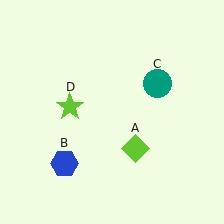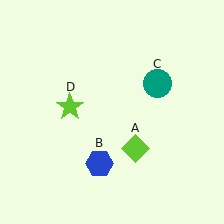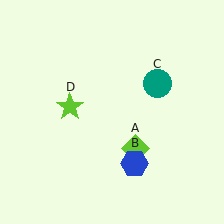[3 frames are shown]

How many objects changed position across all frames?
1 object changed position: blue hexagon (object B).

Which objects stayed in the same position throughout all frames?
Lime diamond (object A) and teal circle (object C) and lime star (object D) remained stationary.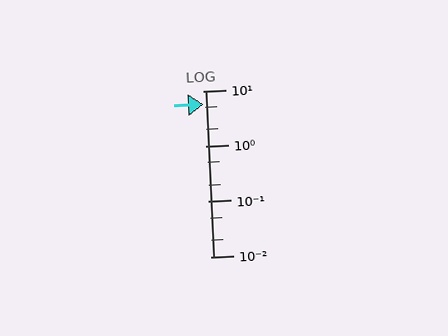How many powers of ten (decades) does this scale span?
The scale spans 3 decades, from 0.01 to 10.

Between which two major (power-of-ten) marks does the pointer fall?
The pointer is between 1 and 10.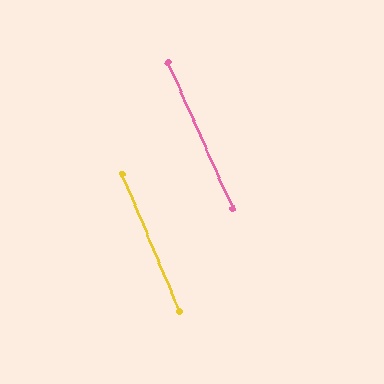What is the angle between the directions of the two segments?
Approximately 1 degree.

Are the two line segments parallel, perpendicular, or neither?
Parallel — their directions differ by only 1.4°.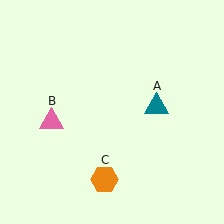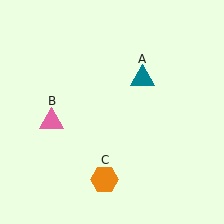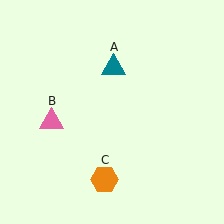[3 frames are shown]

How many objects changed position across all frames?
1 object changed position: teal triangle (object A).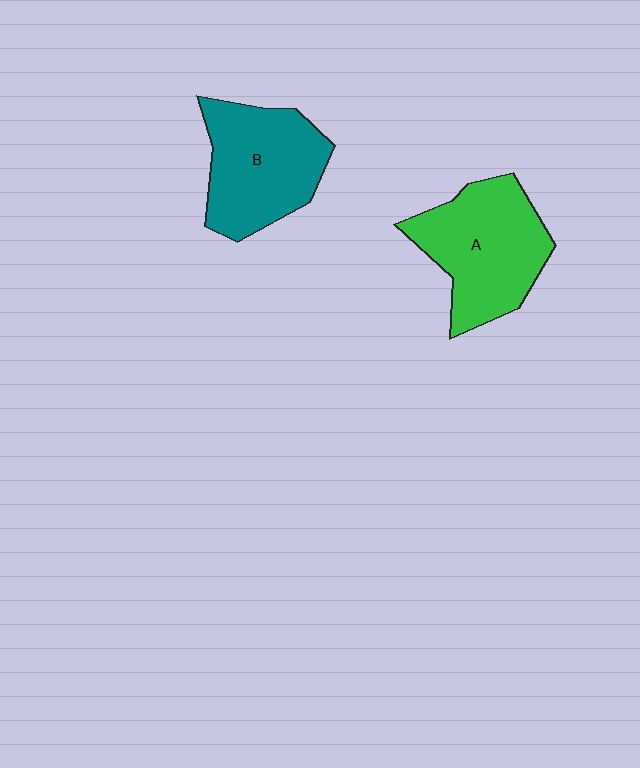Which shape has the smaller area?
Shape B (teal).